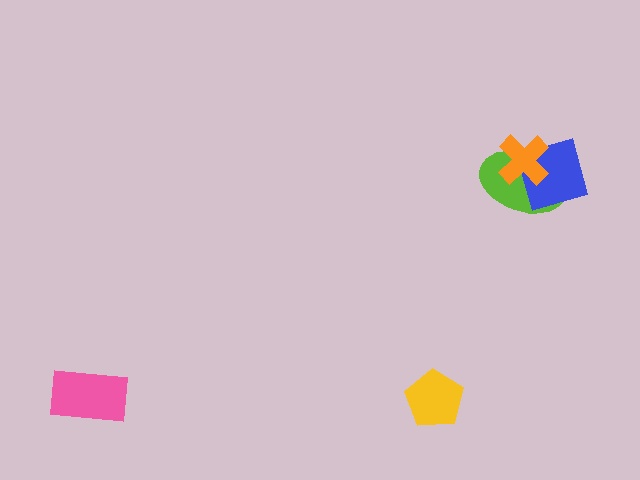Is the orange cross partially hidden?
No, no other shape covers it.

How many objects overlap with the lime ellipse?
2 objects overlap with the lime ellipse.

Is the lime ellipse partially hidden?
Yes, it is partially covered by another shape.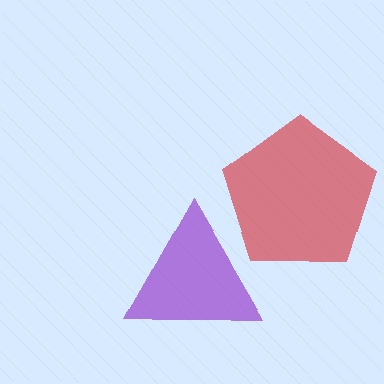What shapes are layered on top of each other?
The layered shapes are: a purple triangle, a red pentagon.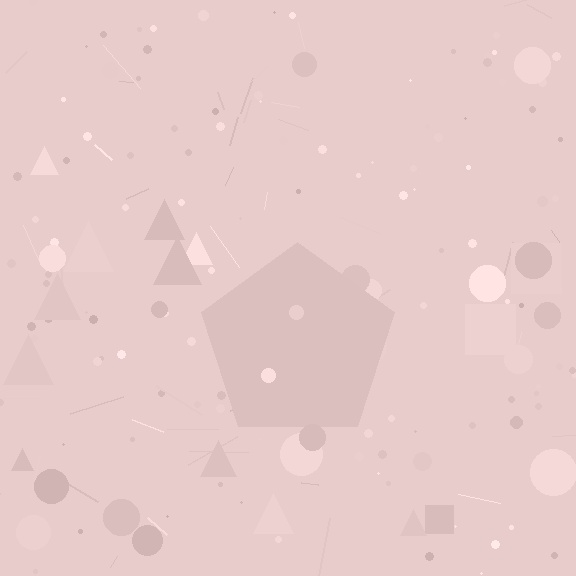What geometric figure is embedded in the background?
A pentagon is embedded in the background.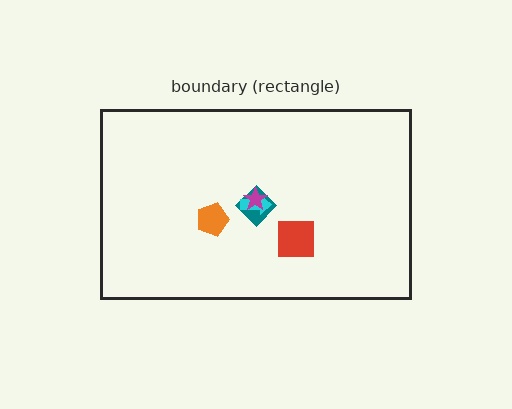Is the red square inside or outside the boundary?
Inside.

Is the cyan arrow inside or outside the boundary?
Inside.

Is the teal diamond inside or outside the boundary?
Inside.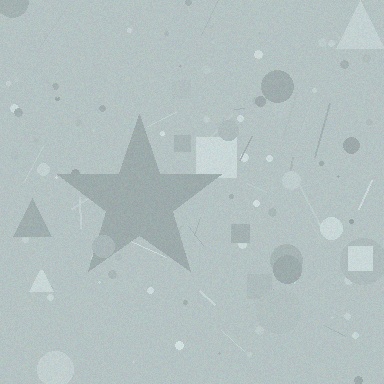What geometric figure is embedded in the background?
A star is embedded in the background.